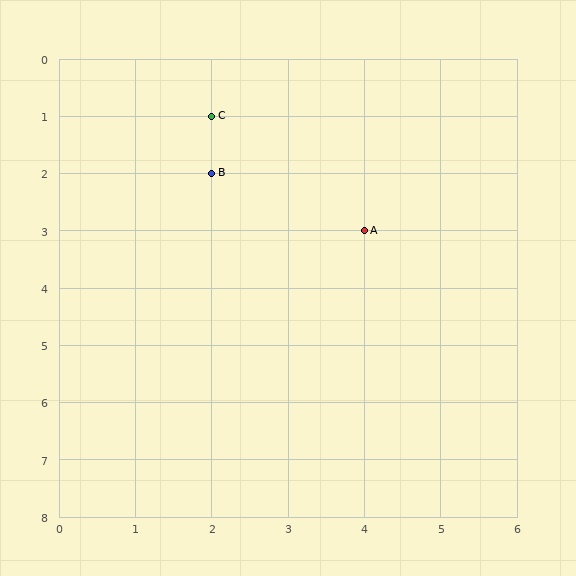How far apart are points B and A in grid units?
Points B and A are 2 columns and 1 row apart (about 2.2 grid units diagonally).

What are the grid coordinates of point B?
Point B is at grid coordinates (2, 2).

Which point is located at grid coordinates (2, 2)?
Point B is at (2, 2).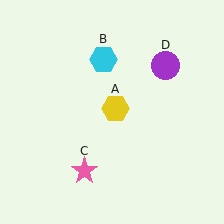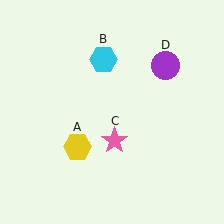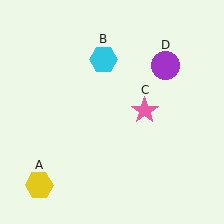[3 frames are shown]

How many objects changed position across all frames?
2 objects changed position: yellow hexagon (object A), pink star (object C).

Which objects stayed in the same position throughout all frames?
Cyan hexagon (object B) and purple circle (object D) remained stationary.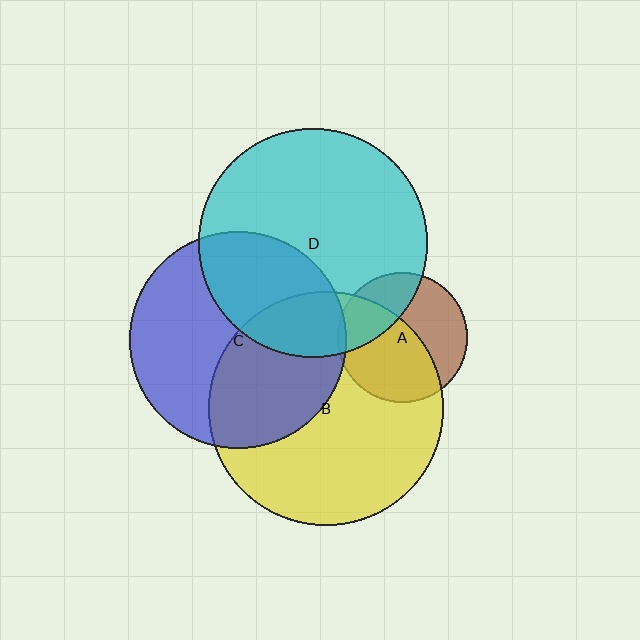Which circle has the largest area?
Circle B (yellow).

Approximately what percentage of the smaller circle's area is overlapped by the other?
Approximately 20%.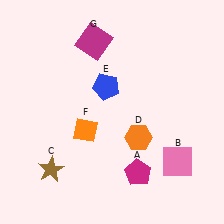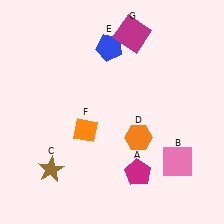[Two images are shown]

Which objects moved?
The objects that moved are: the blue pentagon (E), the magenta square (G).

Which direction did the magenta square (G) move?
The magenta square (G) moved right.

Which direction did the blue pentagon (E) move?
The blue pentagon (E) moved up.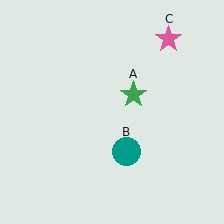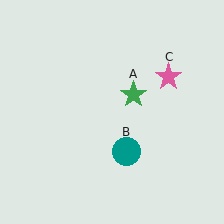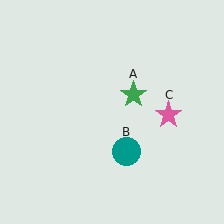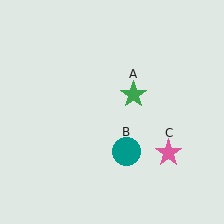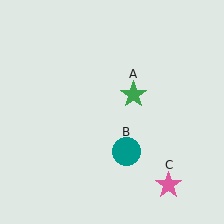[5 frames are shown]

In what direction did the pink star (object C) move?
The pink star (object C) moved down.